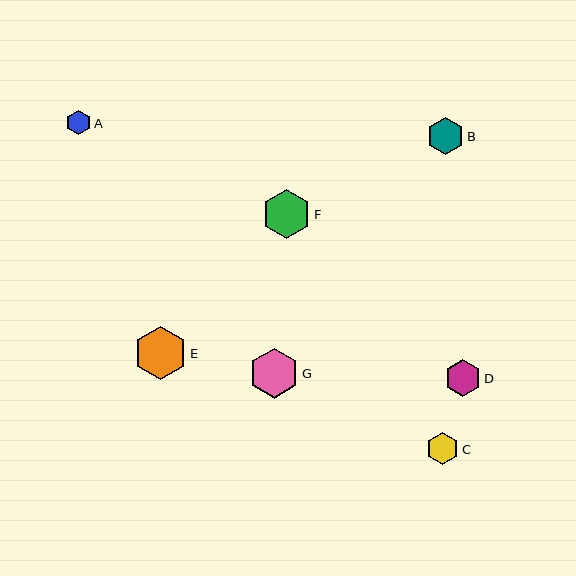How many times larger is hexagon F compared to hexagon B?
Hexagon F is approximately 1.3 times the size of hexagon B.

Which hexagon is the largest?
Hexagon E is the largest with a size of approximately 54 pixels.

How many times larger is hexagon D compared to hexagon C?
Hexagon D is approximately 1.1 times the size of hexagon C.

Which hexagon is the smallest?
Hexagon A is the smallest with a size of approximately 25 pixels.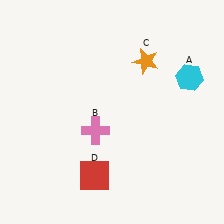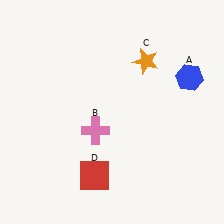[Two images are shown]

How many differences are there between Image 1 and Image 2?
There is 1 difference between the two images.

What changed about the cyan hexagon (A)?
In Image 1, A is cyan. In Image 2, it changed to blue.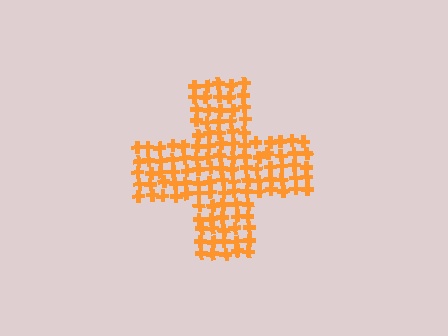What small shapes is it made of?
It is made of small crosses.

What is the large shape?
The large shape is a cross.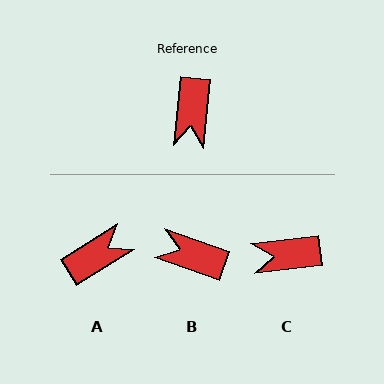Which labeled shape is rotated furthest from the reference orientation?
A, about 128 degrees away.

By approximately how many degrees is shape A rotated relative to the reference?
Approximately 128 degrees counter-clockwise.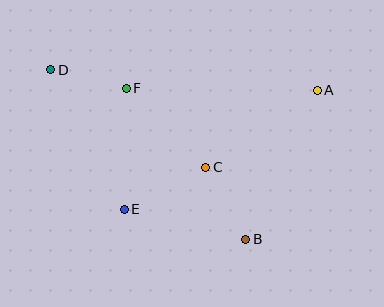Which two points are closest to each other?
Points D and F are closest to each other.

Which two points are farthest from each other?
Points A and D are farthest from each other.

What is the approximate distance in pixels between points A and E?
The distance between A and E is approximately 227 pixels.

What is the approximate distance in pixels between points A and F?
The distance between A and F is approximately 191 pixels.